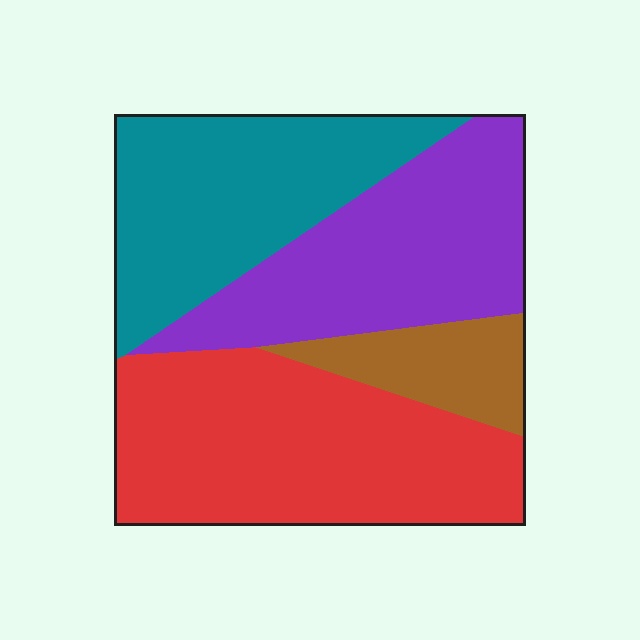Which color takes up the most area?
Red, at roughly 35%.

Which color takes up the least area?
Brown, at roughly 10%.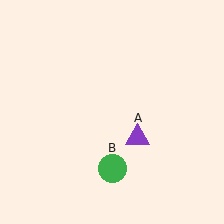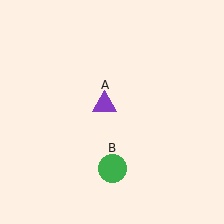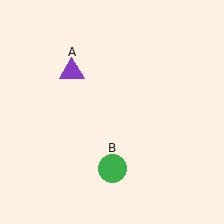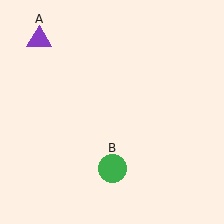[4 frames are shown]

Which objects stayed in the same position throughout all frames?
Green circle (object B) remained stationary.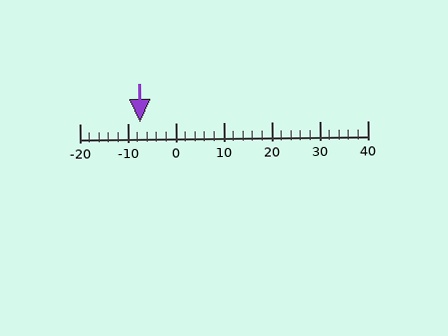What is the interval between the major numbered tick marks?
The major tick marks are spaced 10 units apart.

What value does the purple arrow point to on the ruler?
The purple arrow points to approximately -7.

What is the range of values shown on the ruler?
The ruler shows values from -20 to 40.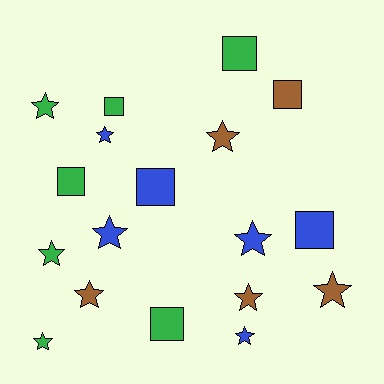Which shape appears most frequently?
Star, with 11 objects.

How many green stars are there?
There are 3 green stars.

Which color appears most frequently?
Green, with 7 objects.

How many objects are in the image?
There are 18 objects.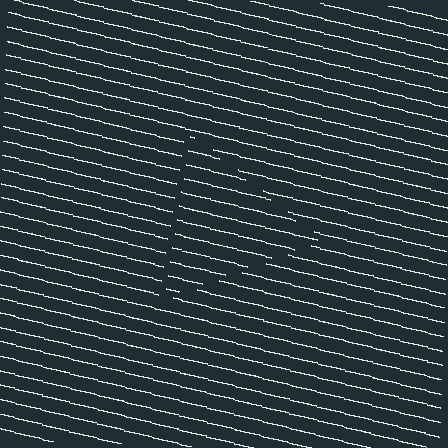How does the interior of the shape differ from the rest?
The interior of the shape contains the same grating, shifted by half a period — the contour is defined by the phase discontinuity where line-ends from the inner and outer gratings abut.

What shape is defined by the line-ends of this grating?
An illusory triangle. The interior of the shape contains the same grating, shifted by half a period — the contour is defined by the phase discontinuity where line-ends from the inner and outer gratings abut.